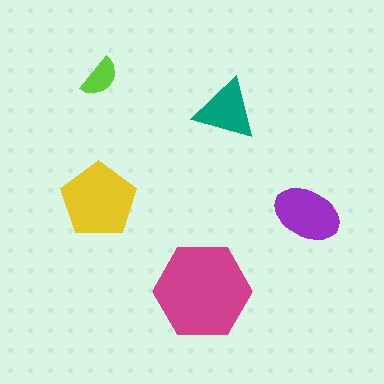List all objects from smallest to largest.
The lime semicircle, the teal triangle, the purple ellipse, the yellow pentagon, the magenta hexagon.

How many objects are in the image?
There are 5 objects in the image.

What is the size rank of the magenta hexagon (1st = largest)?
1st.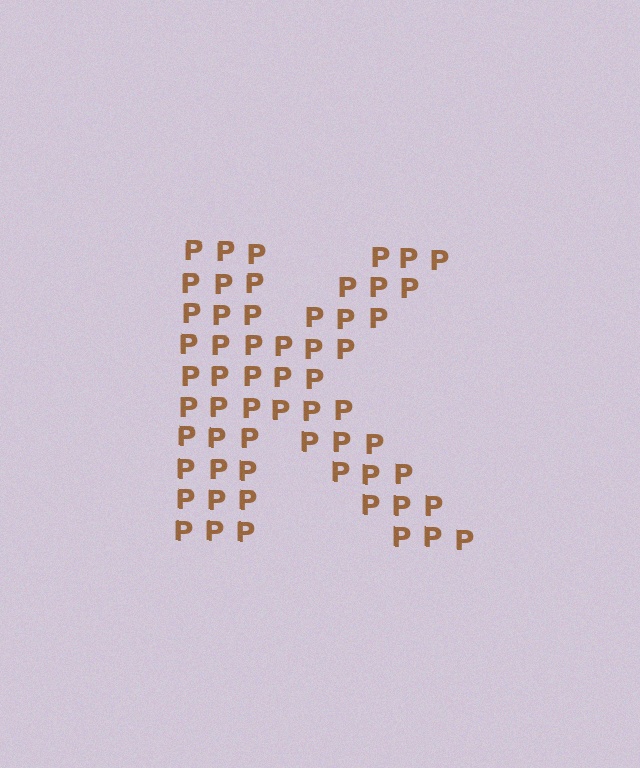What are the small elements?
The small elements are letter P's.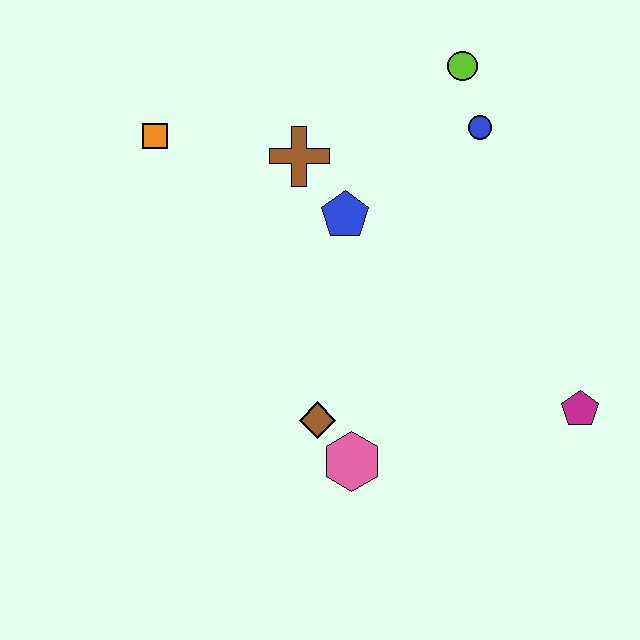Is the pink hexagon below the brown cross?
Yes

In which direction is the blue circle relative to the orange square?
The blue circle is to the right of the orange square.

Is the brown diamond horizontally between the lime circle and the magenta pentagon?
No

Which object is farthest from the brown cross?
The magenta pentagon is farthest from the brown cross.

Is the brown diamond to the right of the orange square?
Yes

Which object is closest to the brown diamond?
The pink hexagon is closest to the brown diamond.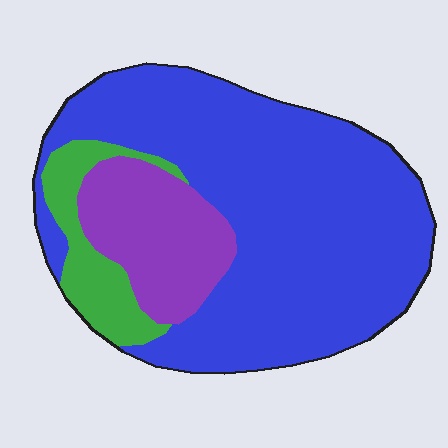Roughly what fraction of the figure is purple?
Purple covers around 20% of the figure.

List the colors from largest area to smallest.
From largest to smallest: blue, purple, green.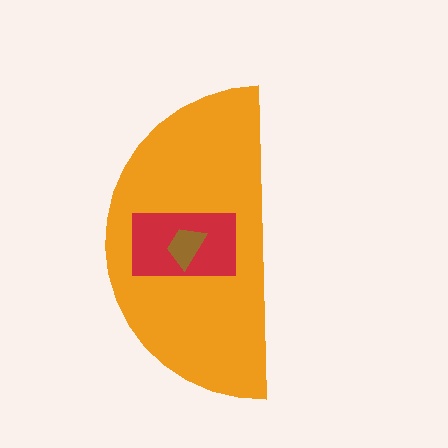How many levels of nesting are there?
3.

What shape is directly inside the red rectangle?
The brown trapezoid.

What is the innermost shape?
The brown trapezoid.